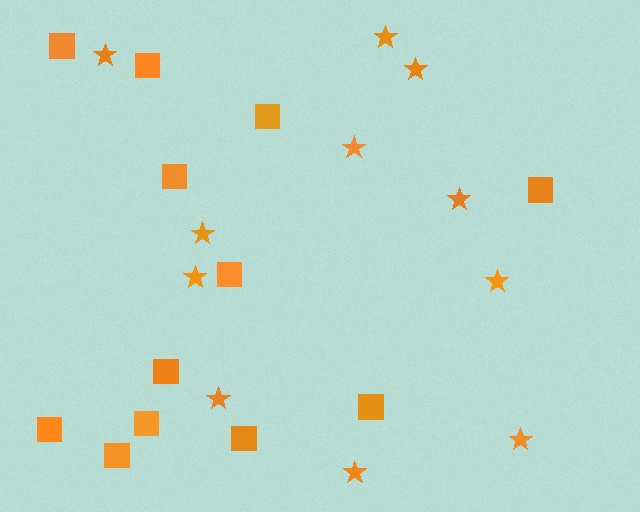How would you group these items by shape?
There are 2 groups: one group of stars (11) and one group of squares (12).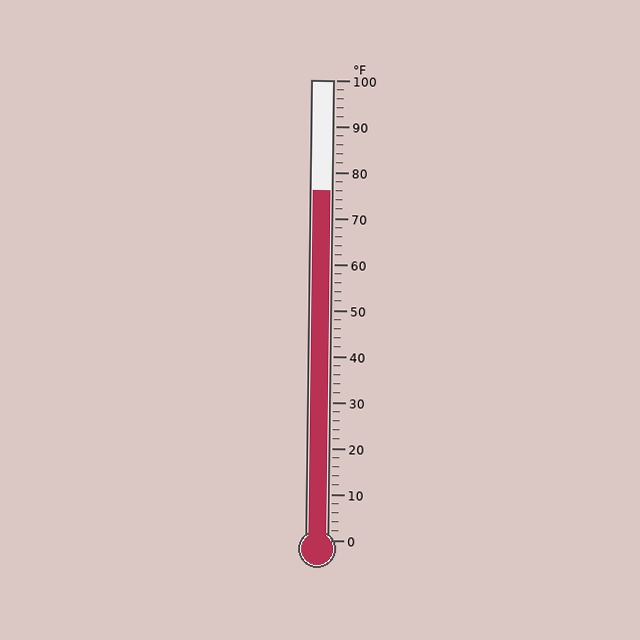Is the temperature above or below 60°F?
The temperature is above 60°F.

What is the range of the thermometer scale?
The thermometer scale ranges from 0°F to 100°F.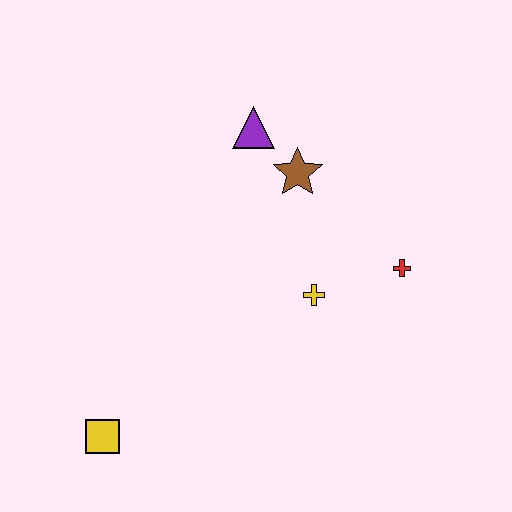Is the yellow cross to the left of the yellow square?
No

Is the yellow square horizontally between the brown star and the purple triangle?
No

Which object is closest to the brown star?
The purple triangle is closest to the brown star.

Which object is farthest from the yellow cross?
The yellow square is farthest from the yellow cross.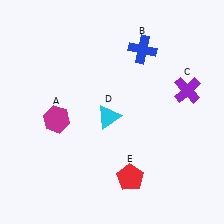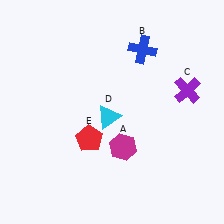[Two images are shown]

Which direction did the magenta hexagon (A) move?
The magenta hexagon (A) moved right.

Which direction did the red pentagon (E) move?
The red pentagon (E) moved left.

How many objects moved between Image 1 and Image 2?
2 objects moved between the two images.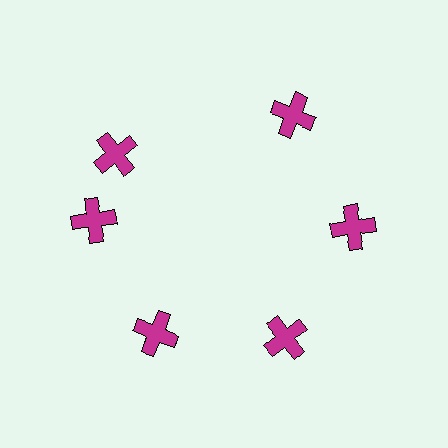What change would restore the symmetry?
The symmetry would be restored by rotating it back into even spacing with its neighbors so that all 6 crosses sit at equal angles and equal distance from the center.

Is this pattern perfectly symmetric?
No. The 6 magenta crosses are arranged in a ring, but one element near the 11 o'clock position is rotated out of alignment along the ring, breaking the 6-fold rotational symmetry.